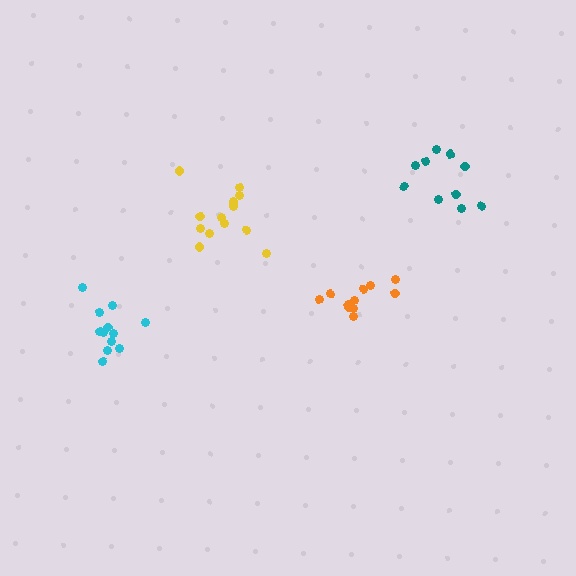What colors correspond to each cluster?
The clusters are colored: cyan, yellow, teal, orange.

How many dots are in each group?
Group 1: 12 dots, Group 2: 14 dots, Group 3: 10 dots, Group 4: 11 dots (47 total).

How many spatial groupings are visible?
There are 4 spatial groupings.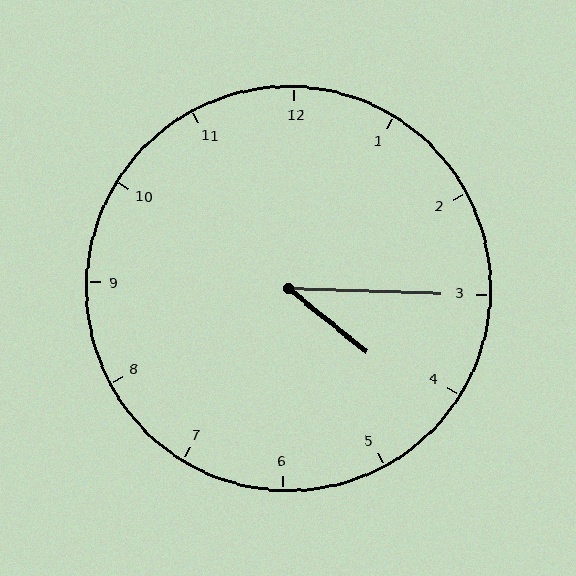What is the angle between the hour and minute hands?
Approximately 38 degrees.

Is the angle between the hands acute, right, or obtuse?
It is acute.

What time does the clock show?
4:15.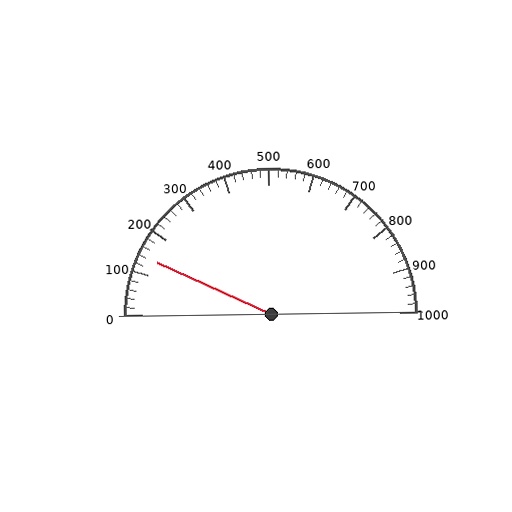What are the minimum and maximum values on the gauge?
The gauge ranges from 0 to 1000.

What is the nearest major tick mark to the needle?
The nearest major tick mark is 100.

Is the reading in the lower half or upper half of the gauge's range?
The reading is in the lower half of the range (0 to 1000).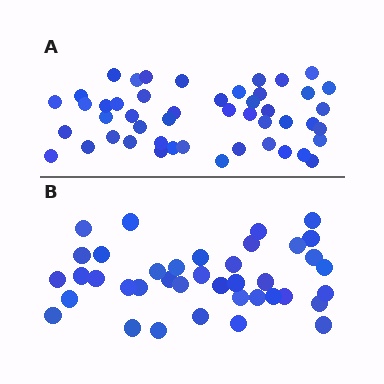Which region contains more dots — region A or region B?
Region A (the top region) has more dots.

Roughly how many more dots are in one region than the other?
Region A has roughly 8 or so more dots than region B.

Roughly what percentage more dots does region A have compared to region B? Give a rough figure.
About 25% more.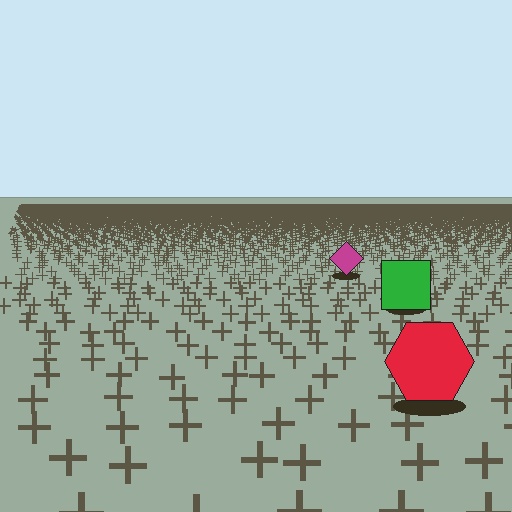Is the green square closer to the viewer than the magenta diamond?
Yes. The green square is closer — you can tell from the texture gradient: the ground texture is coarser near it.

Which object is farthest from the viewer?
The magenta diamond is farthest from the viewer. It appears smaller and the ground texture around it is denser.